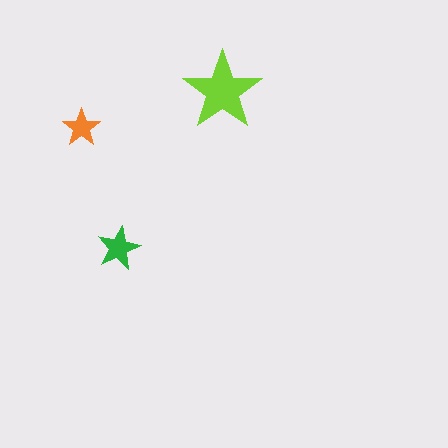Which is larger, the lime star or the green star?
The lime one.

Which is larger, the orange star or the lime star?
The lime one.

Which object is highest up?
The lime star is topmost.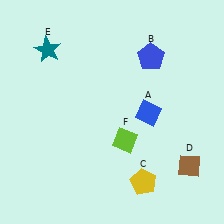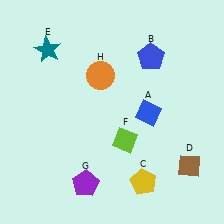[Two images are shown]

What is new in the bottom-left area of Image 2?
A purple pentagon (G) was added in the bottom-left area of Image 2.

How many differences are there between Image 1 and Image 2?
There are 2 differences between the two images.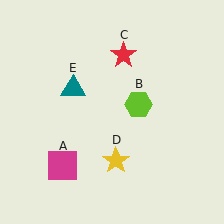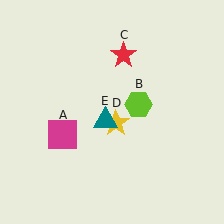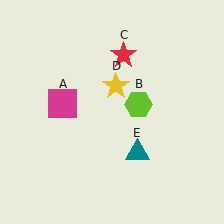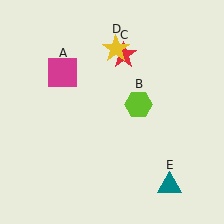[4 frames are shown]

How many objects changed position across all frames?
3 objects changed position: magenta square (object A), yellow star (object D), teal triangle (object E).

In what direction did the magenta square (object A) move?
The magenta square (object A) moved up.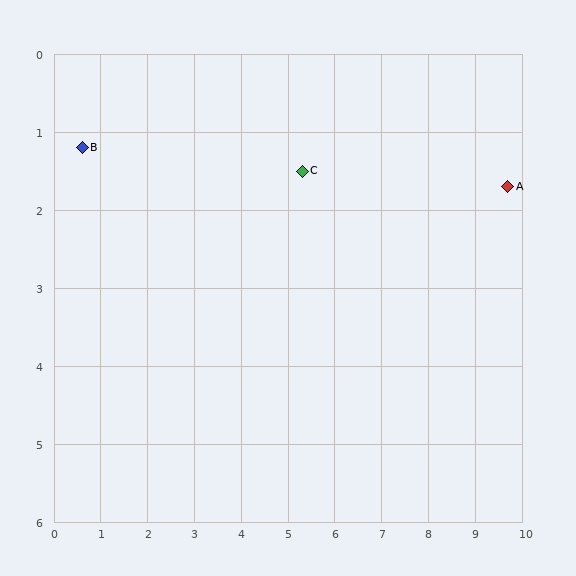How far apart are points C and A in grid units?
Points C and A are about 4.4 grid units apart.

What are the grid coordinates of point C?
Point C is at approximately (5.3, 1.5).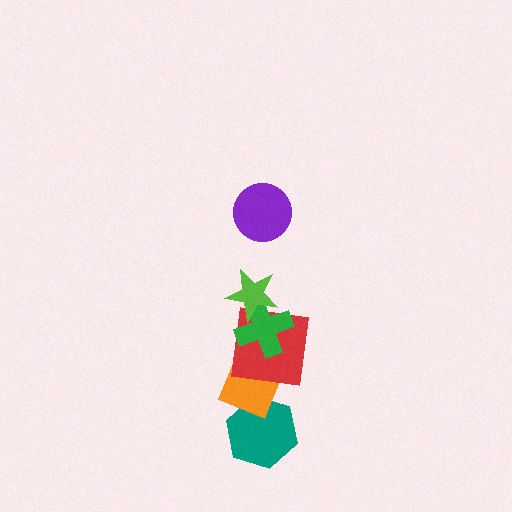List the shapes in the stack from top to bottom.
From top to bottom: the purple circle, the lime star, the green cross, the red square, the orange diamond, the teal hexagon.